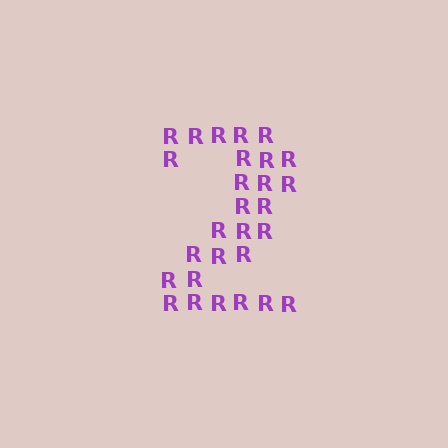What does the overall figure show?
The overall figure shows the digit 2.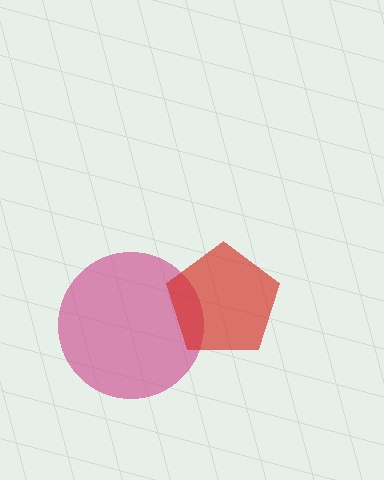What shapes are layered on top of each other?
The layered shapes are: a magenta circle, a red pentagon.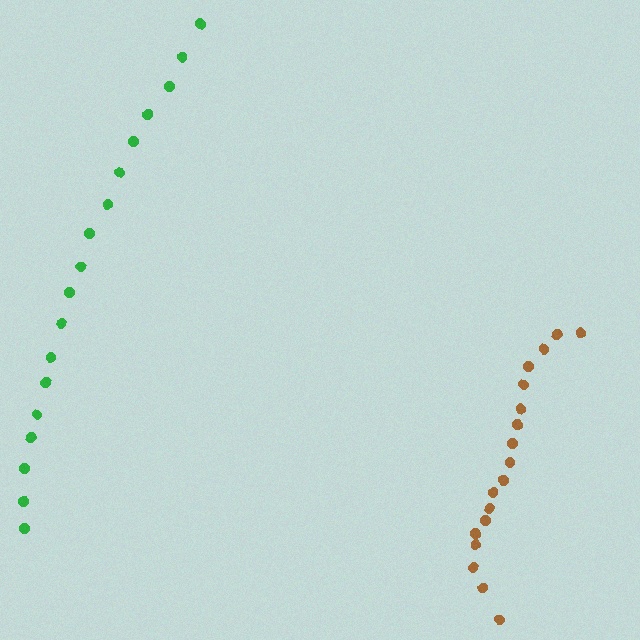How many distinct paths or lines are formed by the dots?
There are 2 distinct paths.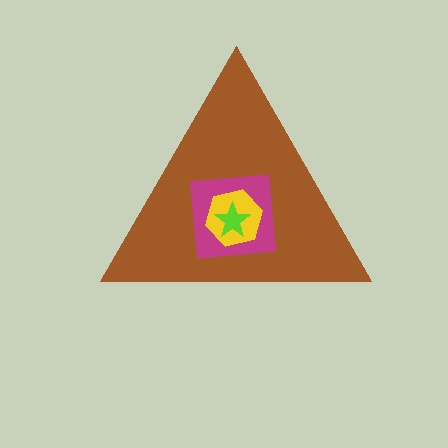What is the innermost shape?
The lime star.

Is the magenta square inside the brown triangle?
Yes.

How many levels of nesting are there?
4.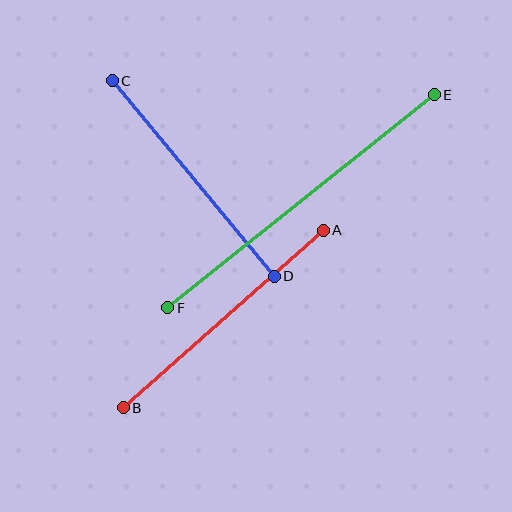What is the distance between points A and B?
The distance is approximately 267 pixels.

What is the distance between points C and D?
The distance is approximately 254 pixels.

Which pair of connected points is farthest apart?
Points E and F are farthest apart.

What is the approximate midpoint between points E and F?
The midpoint is at approximately (301, 201) pixels.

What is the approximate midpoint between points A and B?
The midpoint is at approximately (223, 319) pixels.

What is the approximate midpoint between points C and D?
The midpoint is at approximately (193, 179) pixels.